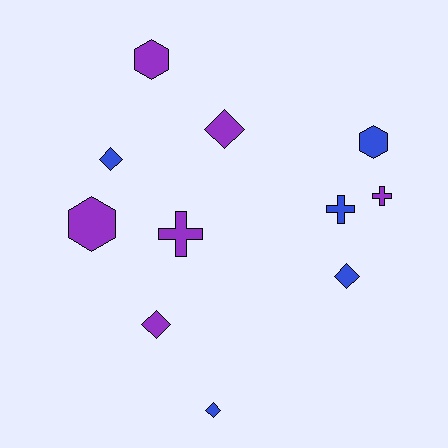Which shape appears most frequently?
Diamond, with 5 objects.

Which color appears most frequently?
Purple, with 6 objects.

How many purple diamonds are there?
There are 2 purple diamonds.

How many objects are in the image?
There are 11 objects.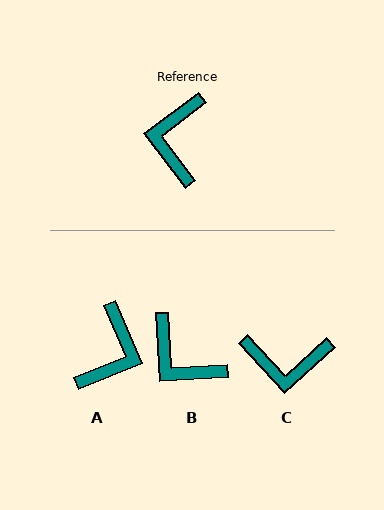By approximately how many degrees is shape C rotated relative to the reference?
Approximately 95 degrees counter-clockwise.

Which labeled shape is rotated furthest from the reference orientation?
A, about 165 degrees away.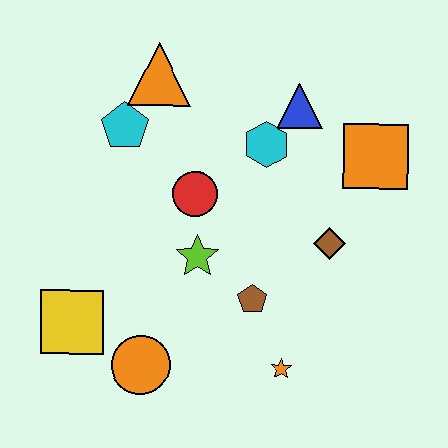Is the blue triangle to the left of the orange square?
Yes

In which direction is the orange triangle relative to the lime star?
The orange triangle is above the lime star.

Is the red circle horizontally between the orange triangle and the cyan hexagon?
Yes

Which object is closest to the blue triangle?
The cyan hexagon is closest to the blue triangle.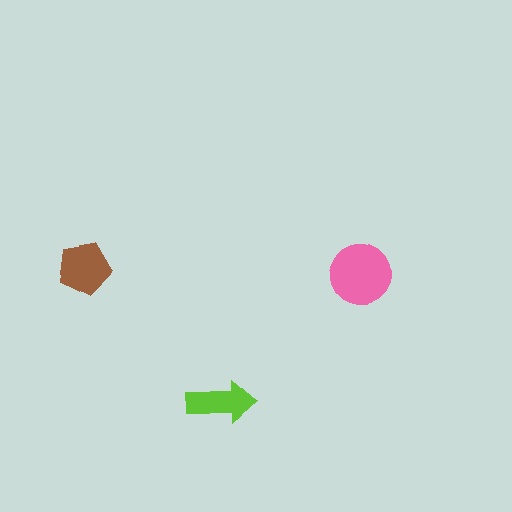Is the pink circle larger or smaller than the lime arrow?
Larger.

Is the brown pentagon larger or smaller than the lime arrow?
Larger.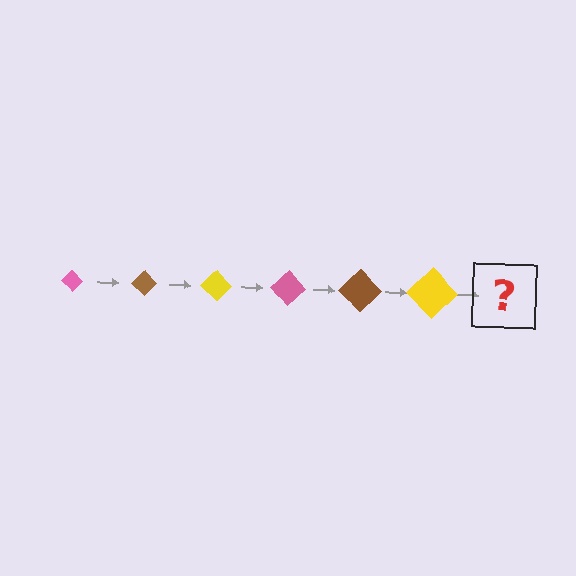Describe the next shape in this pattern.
It should be a pink diamond, larger than the previous one.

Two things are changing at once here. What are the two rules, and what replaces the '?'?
The two rules are that the diamond grows larger each step and the color cycles through pink, brown, and yellow. The '?' should be a pink diamond, larger than the previous one.